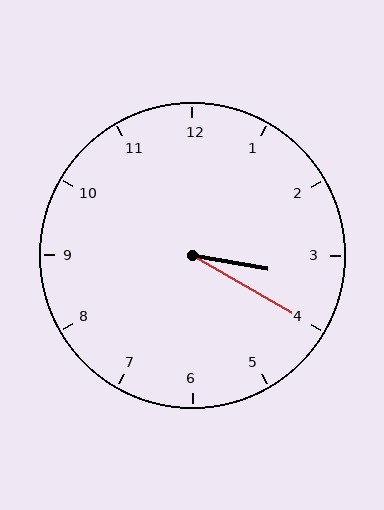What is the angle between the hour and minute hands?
Approximately 20 degrees.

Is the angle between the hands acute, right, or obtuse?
It is acute.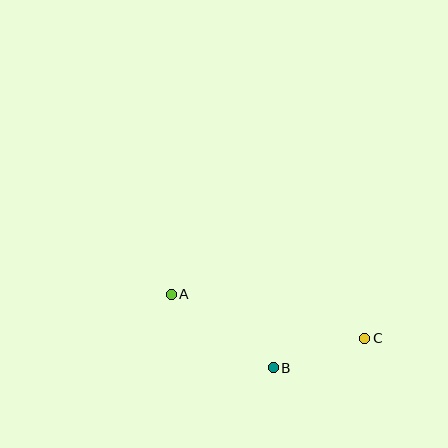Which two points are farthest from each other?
Points A and C are farthest from each other.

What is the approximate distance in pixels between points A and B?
The distance between A and B is approximately 126 pixels.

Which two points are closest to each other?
Points B and C are closest to each other.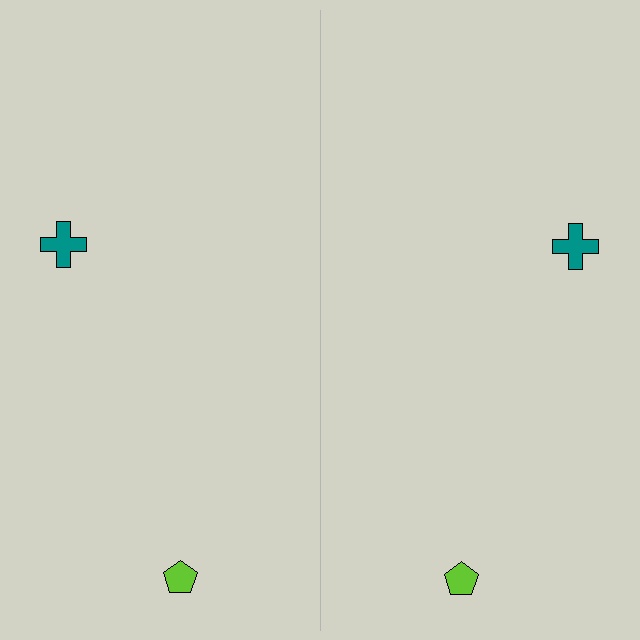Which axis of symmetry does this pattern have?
The pattern has a vertical axis of symmetry running through the center of the image.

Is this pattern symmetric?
Yes, this pattern has bilateral (reflection) symmetry.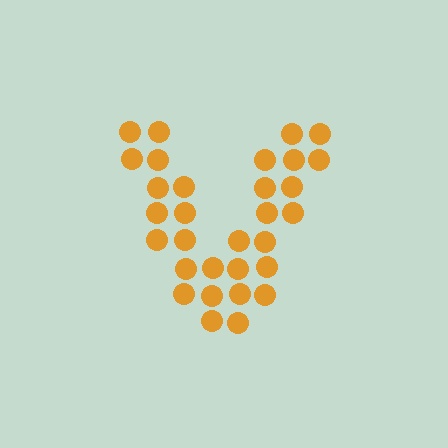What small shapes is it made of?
It is made of small circles.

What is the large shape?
The large shape is the letter V.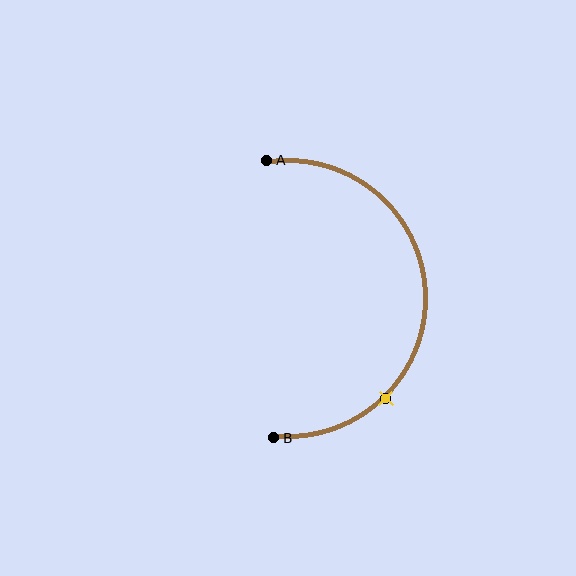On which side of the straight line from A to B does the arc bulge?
The arc bulges to the right of the straight line connecting A and B.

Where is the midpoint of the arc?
The arc midpoint is the point on the curve farthest from the straight line joining A and B. It sits to the right of that line.